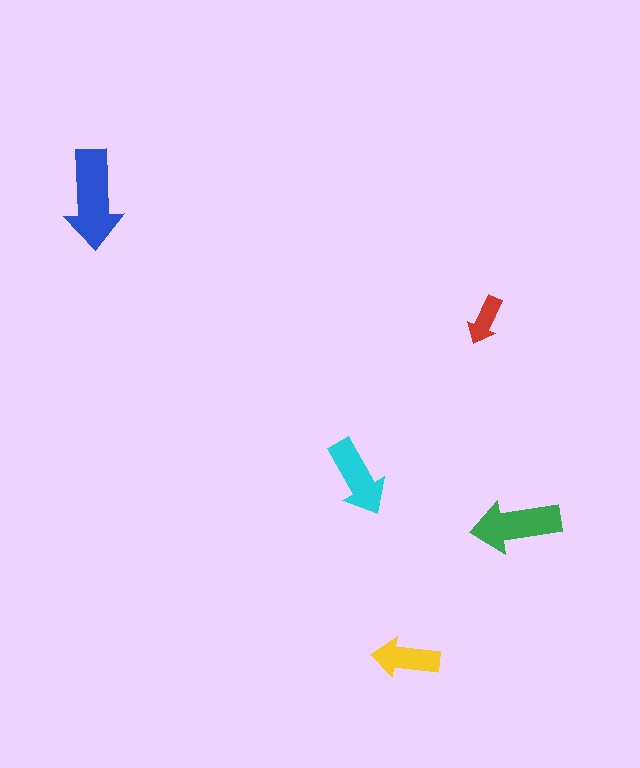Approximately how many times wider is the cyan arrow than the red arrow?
About 1.5 times wider.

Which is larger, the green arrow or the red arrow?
The green one.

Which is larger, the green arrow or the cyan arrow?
The green one.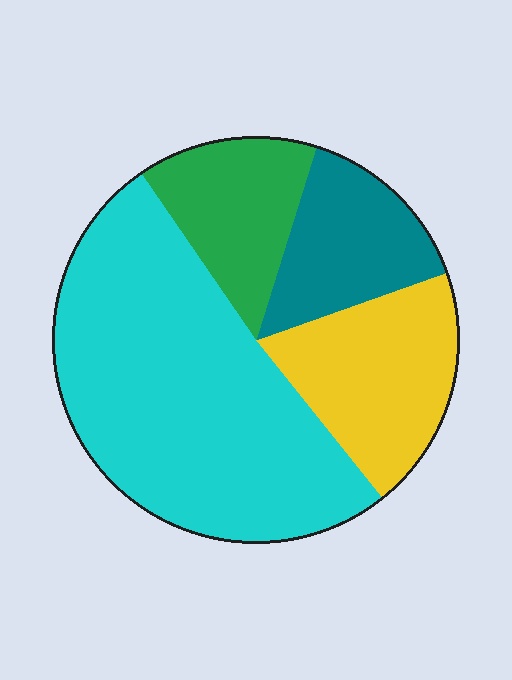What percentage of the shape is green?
Green covers about 15% of the shape.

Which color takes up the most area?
Cyan, at roughly 50%.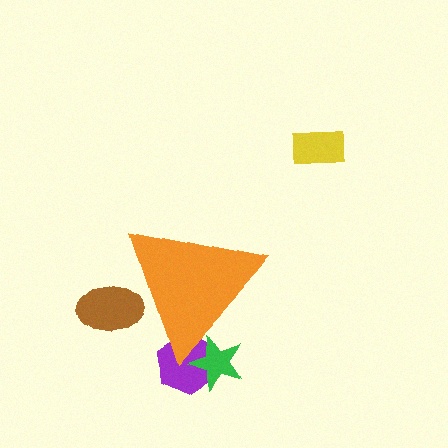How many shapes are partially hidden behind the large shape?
3 shapes are partially hidden.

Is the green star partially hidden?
Yes, the green star is partially hidden behind the orange triangle.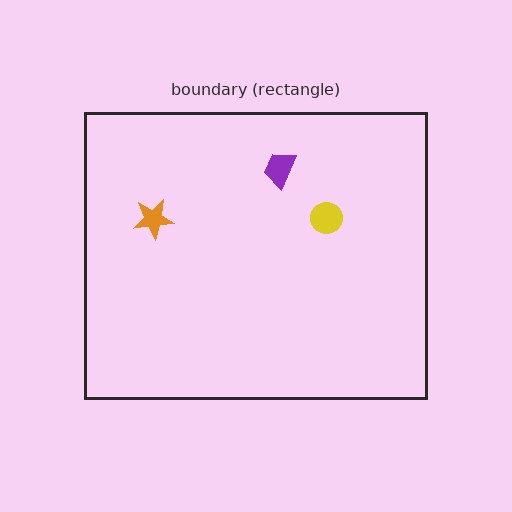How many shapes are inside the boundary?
3 inside, 0 outside.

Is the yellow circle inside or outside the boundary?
Inside.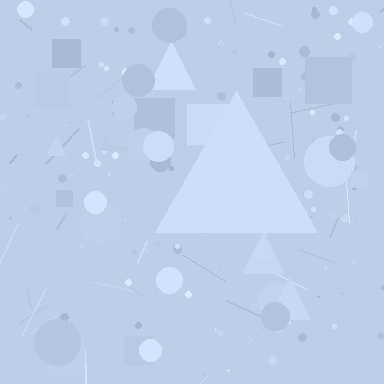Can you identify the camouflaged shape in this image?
The camouflaged shape is a triangle.